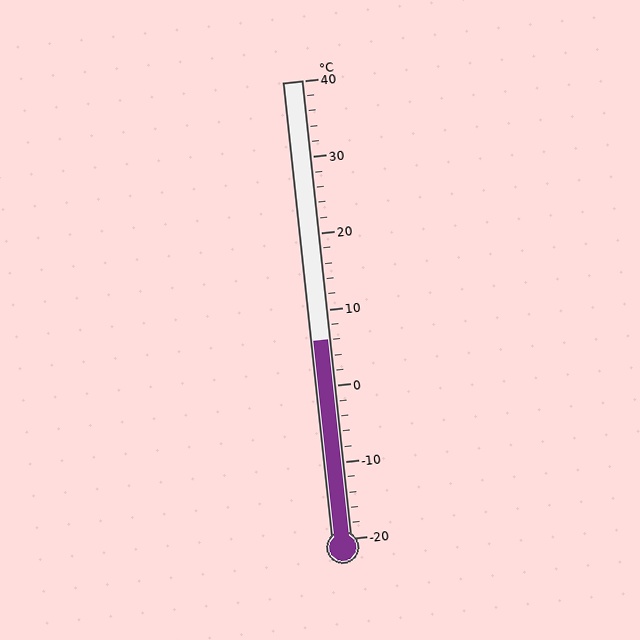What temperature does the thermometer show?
The thermometer shows approximately 6°C.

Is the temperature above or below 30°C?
The temperature is below 30°C.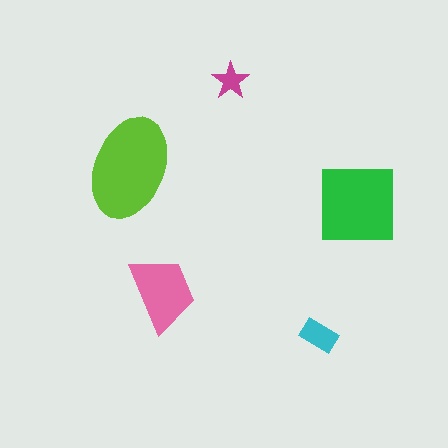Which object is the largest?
The lime ellipse.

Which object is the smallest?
The magenta star.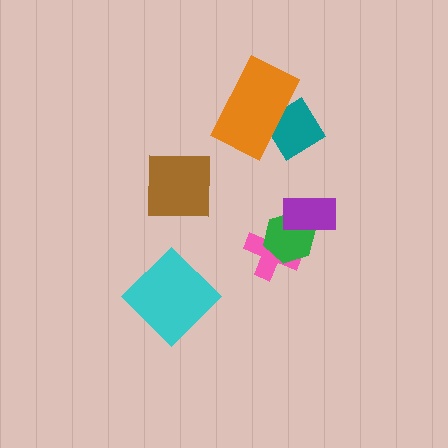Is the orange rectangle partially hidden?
No, no other shape covers it.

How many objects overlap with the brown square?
0 objects overlap with the brown square.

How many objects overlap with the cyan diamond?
0 objects overlap with the cyan diamond.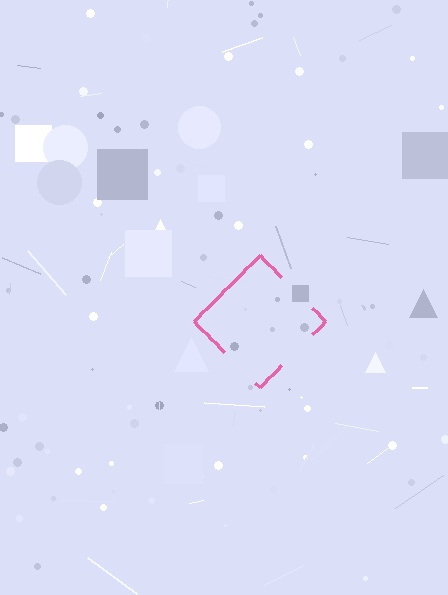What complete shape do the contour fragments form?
The contour fragments form a diamond.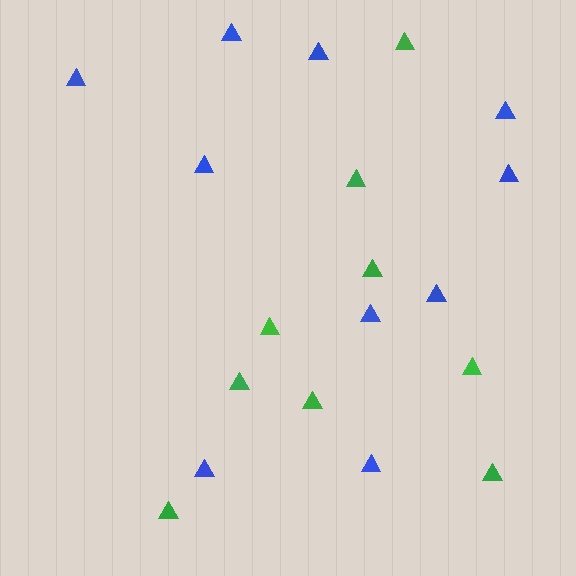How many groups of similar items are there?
There are 2 groups: one group of green triangles (9) and one group of blue triangles (10).